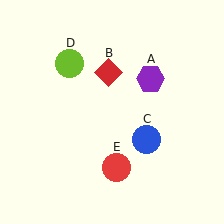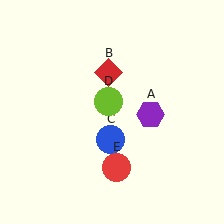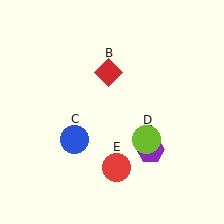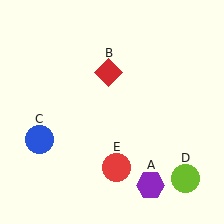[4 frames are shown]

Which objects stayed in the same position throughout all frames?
Red diamond (object B) and red circle (object E) remained stationary.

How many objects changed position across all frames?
3 objects changed position: purple hexagon (object A), blue circle (object C), lime circle (object D).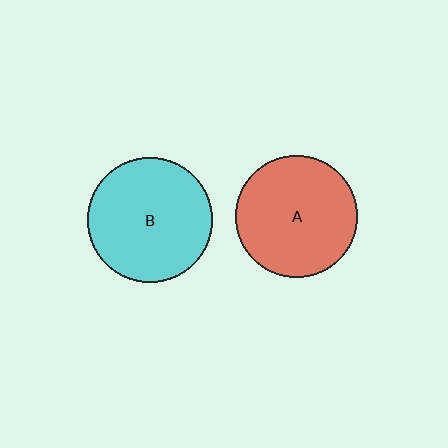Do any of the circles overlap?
No, none of the circles overlap.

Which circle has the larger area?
Circle B (cyan).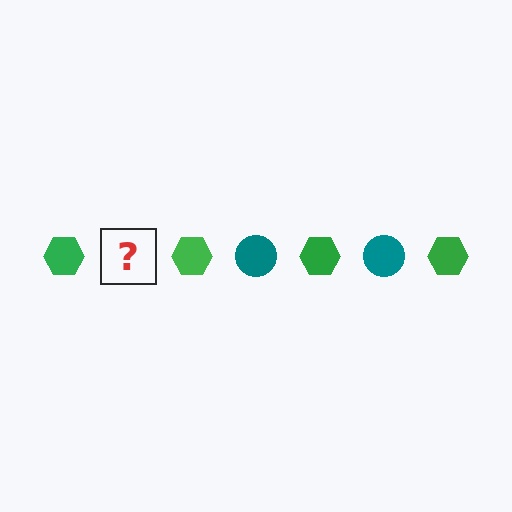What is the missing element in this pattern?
The missing element is a teal circle.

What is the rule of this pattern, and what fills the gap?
The rule is that the pattern alternates between green hexagon and teal circle. The gap should be filled with a teal circle.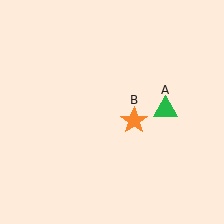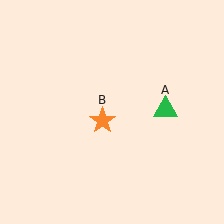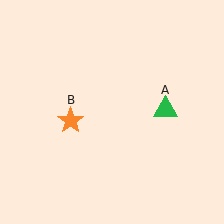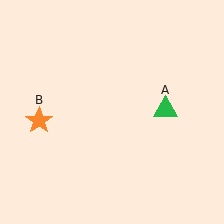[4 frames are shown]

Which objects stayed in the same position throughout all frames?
Green triangle (object A) remained stationary.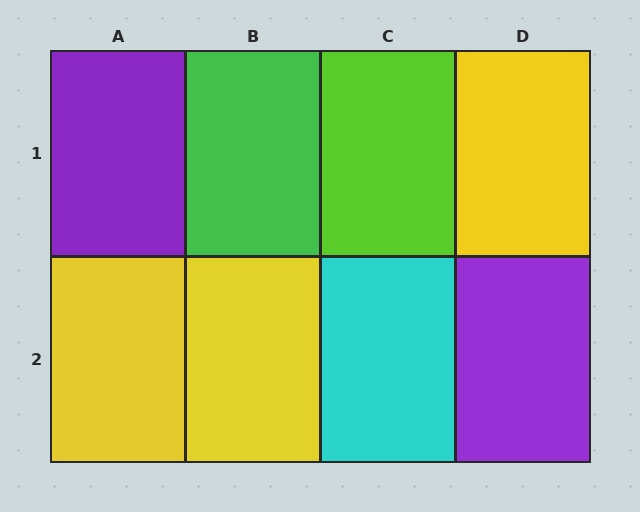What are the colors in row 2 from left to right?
Yellow, yellow, cyan, purple.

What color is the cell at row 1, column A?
Purple.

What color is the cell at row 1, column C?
Lime.